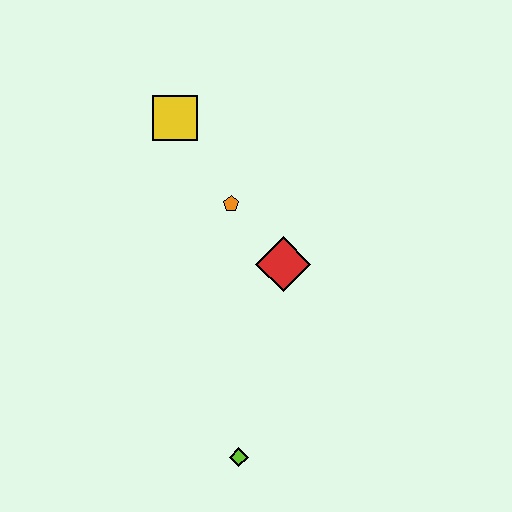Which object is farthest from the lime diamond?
The yellow square is farthest from the lime diamond.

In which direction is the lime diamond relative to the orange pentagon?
The lime diamond is below the orange pentagon.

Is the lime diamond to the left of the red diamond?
Yes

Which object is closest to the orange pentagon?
The red diamond is closest to the orange pentagon.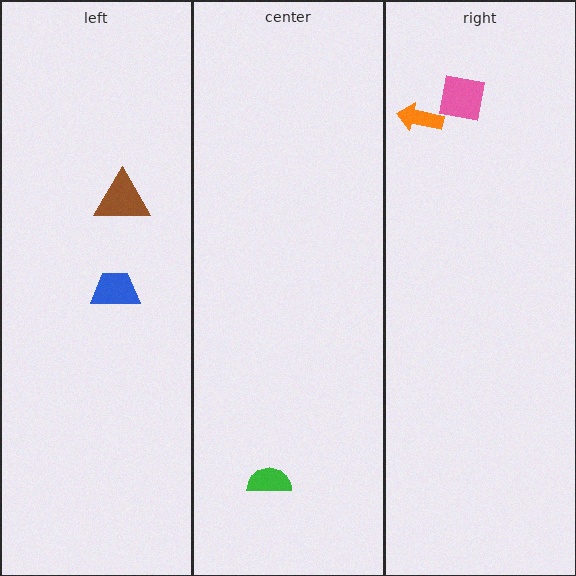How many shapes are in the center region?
1.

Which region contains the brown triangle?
The left region.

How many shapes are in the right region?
2.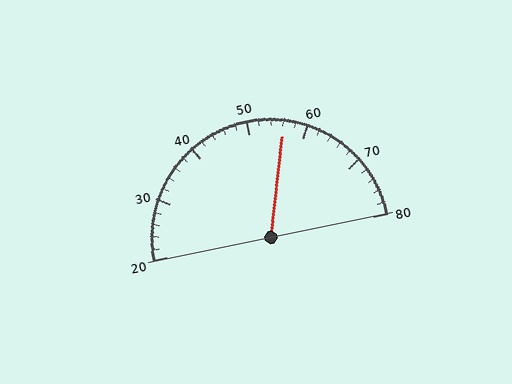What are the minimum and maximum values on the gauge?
The gauge ranges from 20 to 80.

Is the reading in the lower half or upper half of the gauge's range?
The reading is in the upper half of the range (20 to 80).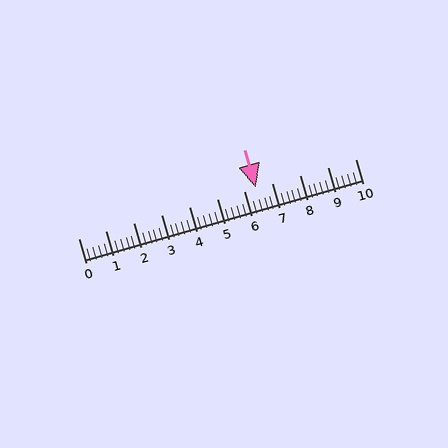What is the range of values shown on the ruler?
The ruler shows values from 0 to 10.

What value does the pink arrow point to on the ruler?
The pink arrow points to approximately 6.4.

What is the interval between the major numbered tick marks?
The major tick marks are spaced 1 units apart.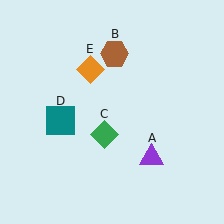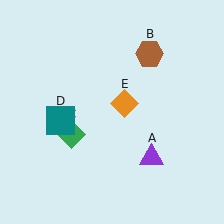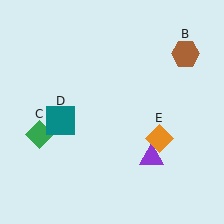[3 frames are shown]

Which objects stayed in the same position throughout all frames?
Purple triangle (object A) and teal square (object D) remained stationary.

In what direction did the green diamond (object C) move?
The green diamond (object C) moved left.